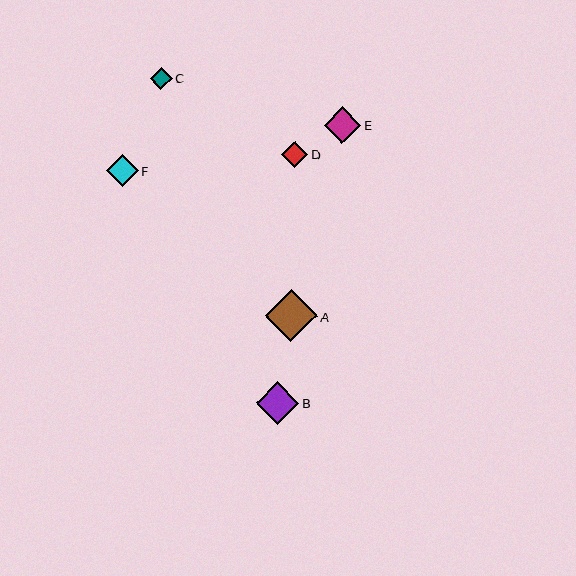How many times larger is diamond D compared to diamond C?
Diamond D is approximately 1.2 times the size of diamond C.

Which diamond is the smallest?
Diamond C is the smallest with a size of approximately 22 pixels.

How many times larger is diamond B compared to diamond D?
Diamond B is approximately 1.6 times the size of diamond D.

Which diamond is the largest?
Diamond A is the largest with a size of approximately 52 pixels.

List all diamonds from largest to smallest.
From largest to smallest: A, B, E, F, D, C.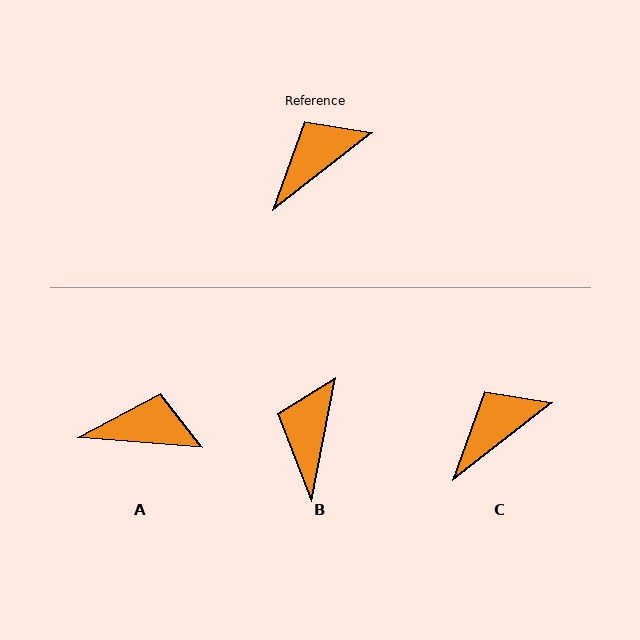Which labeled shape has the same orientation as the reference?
C.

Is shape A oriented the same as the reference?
No, it is off by about 43 degrees.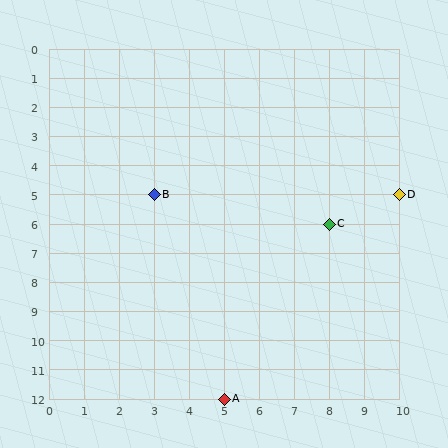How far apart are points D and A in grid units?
Points D and A are 5 columns and 7 rows apart (about 8.6 grid units diagonally).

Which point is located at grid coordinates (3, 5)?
Point B is at (3, 5).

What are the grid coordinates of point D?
Point D is at grid coordinates (10, 5).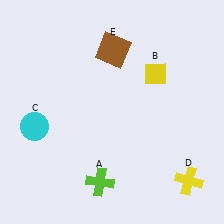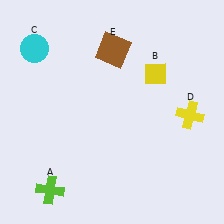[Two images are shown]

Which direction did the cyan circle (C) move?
The cyan circle (C) moved up.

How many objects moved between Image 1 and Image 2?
3 objects moved between the two images.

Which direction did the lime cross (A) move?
The lime cross (A) moved left.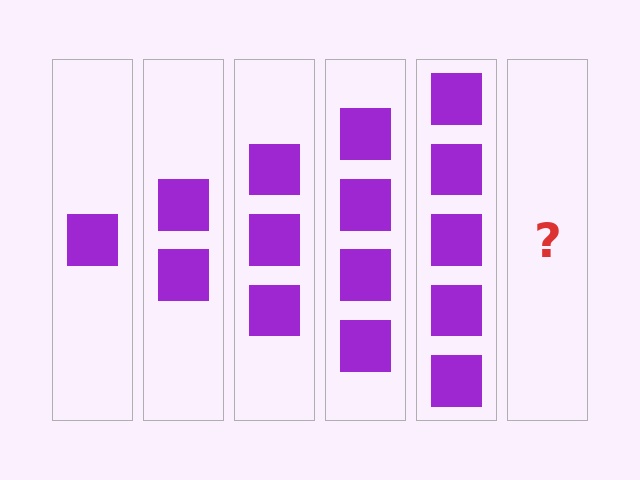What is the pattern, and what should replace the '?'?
The pattern is that each step adds one more square. The '?' should be 6 squares.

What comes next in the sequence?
The next element should be 6 squares.